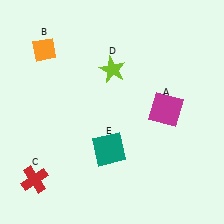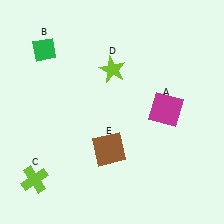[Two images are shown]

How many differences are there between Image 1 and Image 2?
There are 3 differences between the two images.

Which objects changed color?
B changed from orange to green. C changed from red to lime. E changed from teal to brown.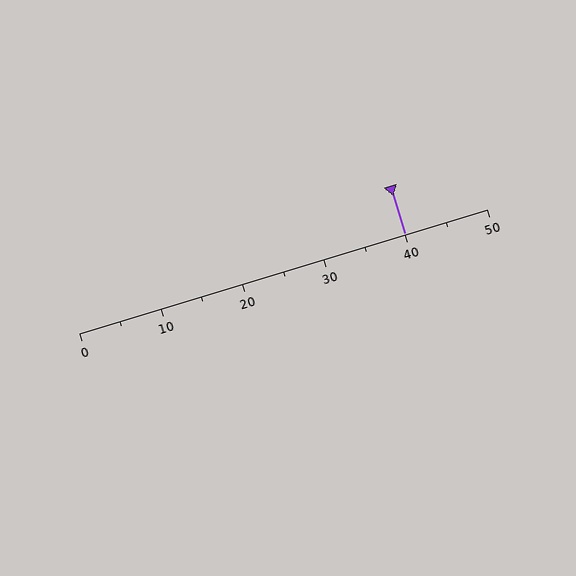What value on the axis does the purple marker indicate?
The marker indicates approximately 40.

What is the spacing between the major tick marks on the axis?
The major ticks are spaced 10 apart.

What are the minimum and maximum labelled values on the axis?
The axis runs from 0 to 50.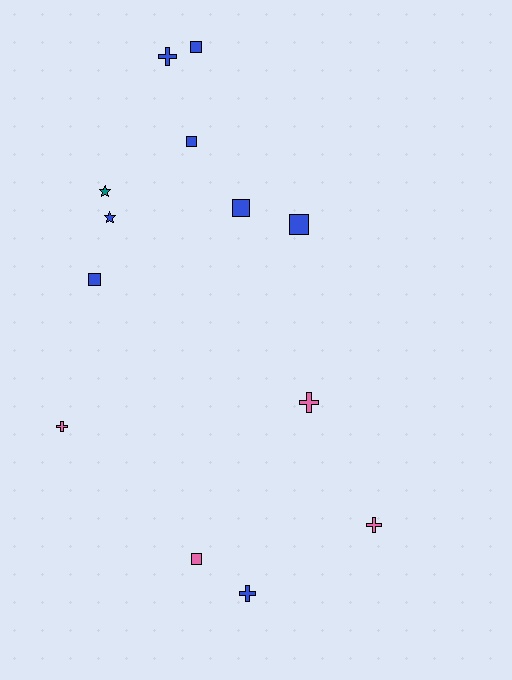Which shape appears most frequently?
Square, with 6 objects.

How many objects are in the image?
There are 13 objects.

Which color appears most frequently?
Blue, with 8 objects.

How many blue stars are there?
There is 1 blue star.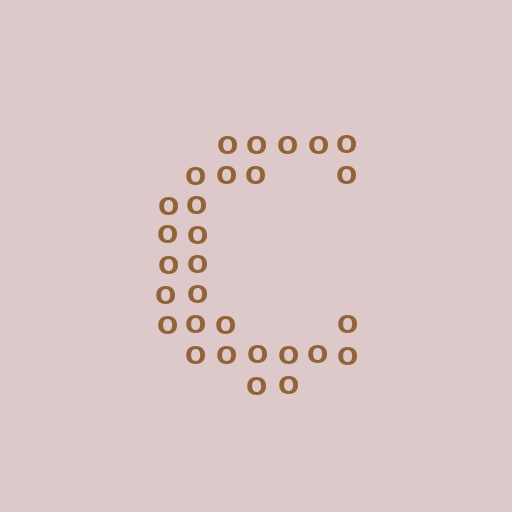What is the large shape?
The large shape is the letter C.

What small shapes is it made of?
It is made of small letter O's.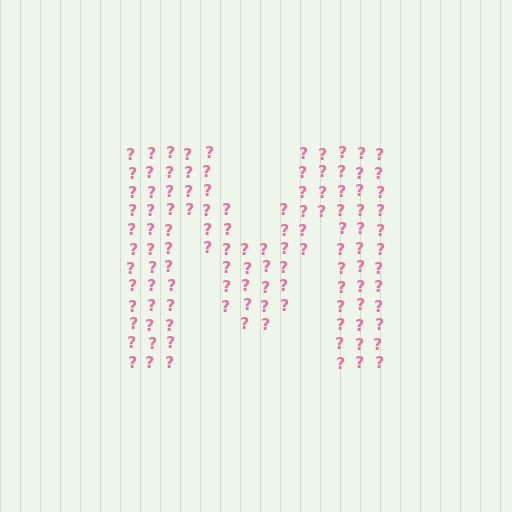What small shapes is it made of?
It is made of small question marks.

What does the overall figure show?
The overall figure shows the letter M.